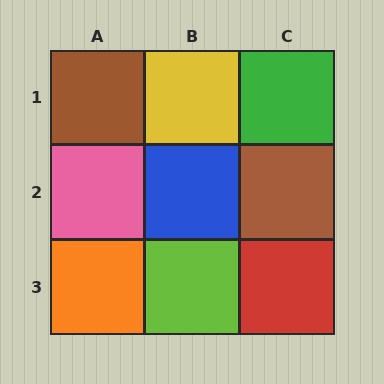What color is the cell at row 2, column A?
Pink.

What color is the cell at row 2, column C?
Brown.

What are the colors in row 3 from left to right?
Orange, lime, red.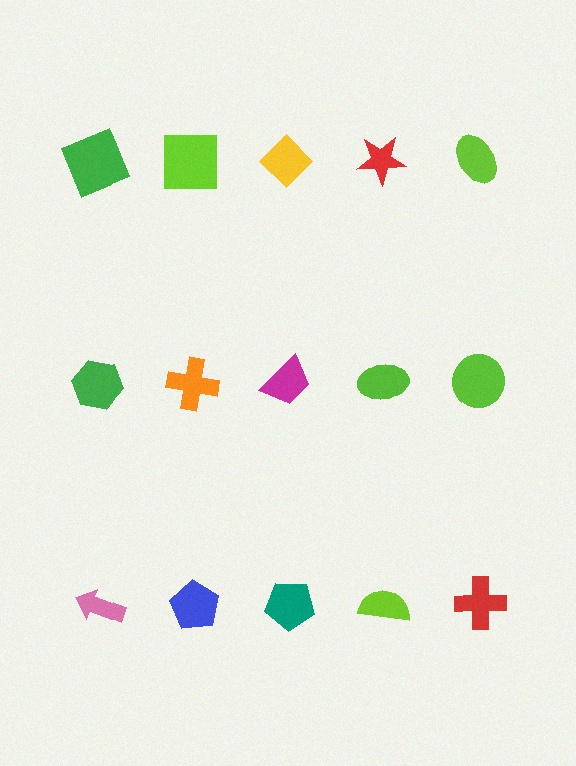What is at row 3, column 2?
A blue pentagon.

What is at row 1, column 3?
A yellow diamond.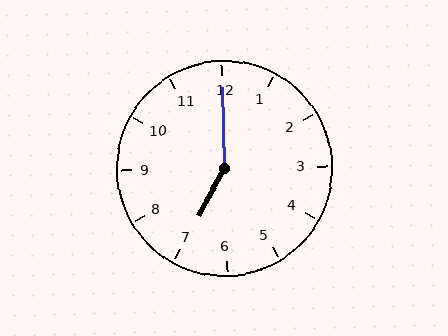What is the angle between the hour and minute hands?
Approximately 150 degrees.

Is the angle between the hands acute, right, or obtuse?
It is obtuse.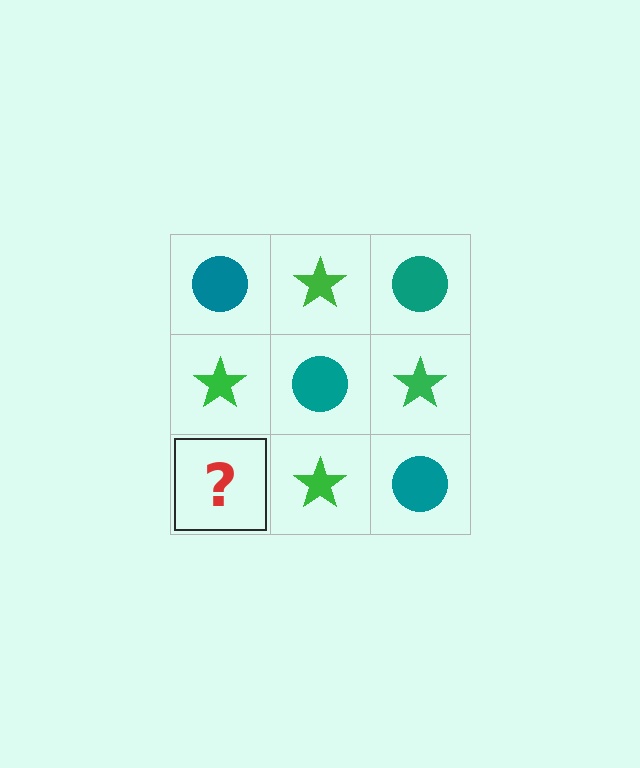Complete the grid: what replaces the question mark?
The question mark should be replaced with a teal circle.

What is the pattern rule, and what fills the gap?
The rule is that it alternates teal circle and green star in a checkerboard pattern. The gap should be filled with a teal circle.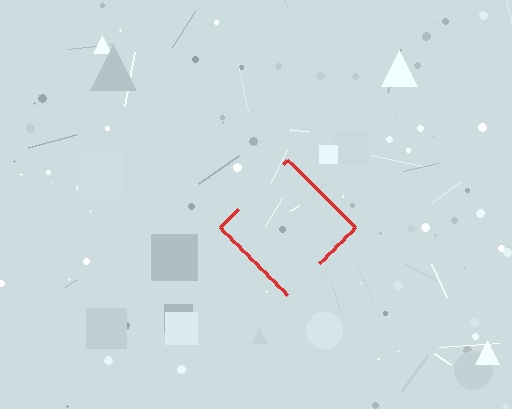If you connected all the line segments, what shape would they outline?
They would outline a diamond.